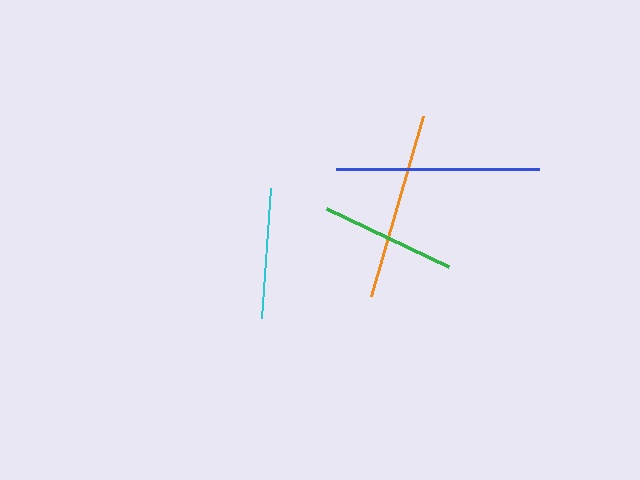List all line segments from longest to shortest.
From longest to shortest: blue, orange, green, cyan.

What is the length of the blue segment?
The blue segment is approximately 203 pixels long.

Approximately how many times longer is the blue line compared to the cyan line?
The blue line is approximately 1.6 times the length of the cyan line.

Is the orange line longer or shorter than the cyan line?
The orange line is longer than the cyan line.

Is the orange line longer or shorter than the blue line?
The blue line is longer than the orange line.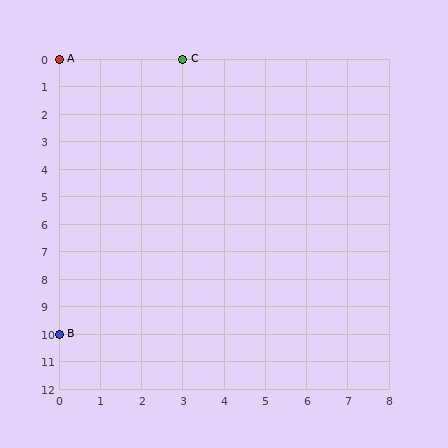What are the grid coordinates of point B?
Point B is at grid coordinates (0, 10).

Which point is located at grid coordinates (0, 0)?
Point A is at (0, 0).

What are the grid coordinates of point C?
Point C is at grid coordinates (3, 0).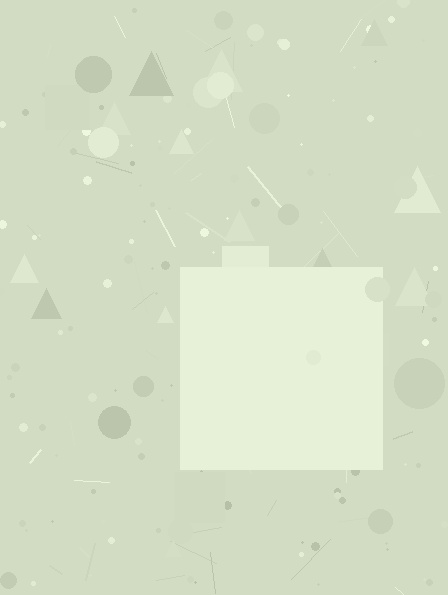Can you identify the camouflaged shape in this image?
The camouflaged shape is a square.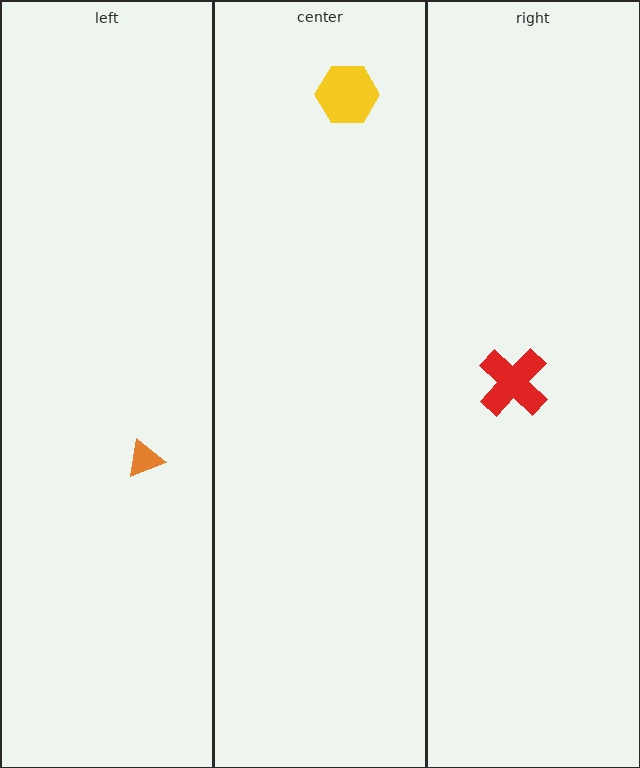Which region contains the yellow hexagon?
The center region.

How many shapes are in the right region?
1.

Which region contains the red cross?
The right region.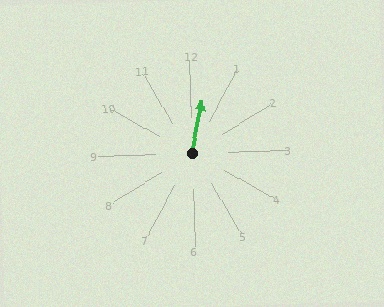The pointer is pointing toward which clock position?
Roughly 12 o'clock.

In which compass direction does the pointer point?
North.